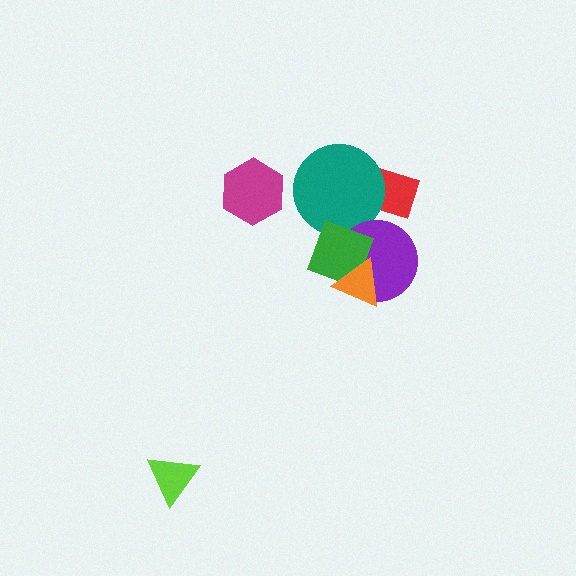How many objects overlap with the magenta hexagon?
0 objects overlap with the magenta hexagon.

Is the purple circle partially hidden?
Yes, it is partially covered by another shape.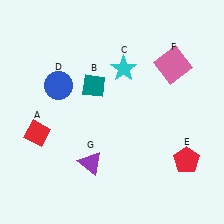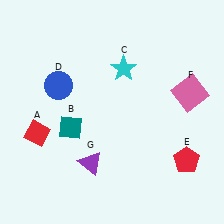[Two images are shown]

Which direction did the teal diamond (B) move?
The teal diamond (B) moved down.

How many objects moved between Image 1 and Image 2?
2 objects moved between the two images.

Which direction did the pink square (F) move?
The pink square (F) moved down.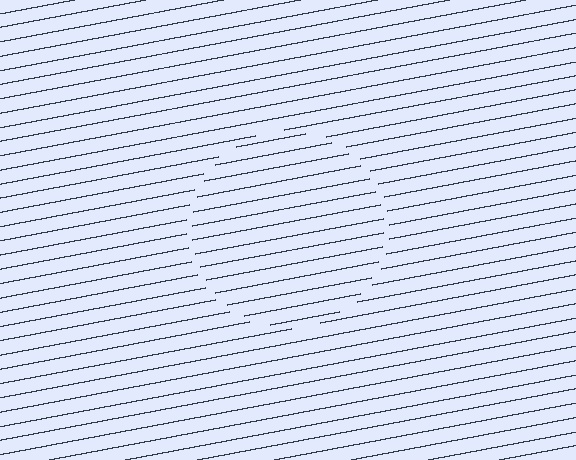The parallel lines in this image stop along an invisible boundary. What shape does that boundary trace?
An illusory circle. The interior of the shape contains the same grating, shifted by half a period — the contour is defined by the phase discontinuity where line-ends from the inner and outer gratings abut.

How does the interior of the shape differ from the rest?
The interior of the shape contains the same grating, shifted by half a period — the contour is defined by the phase discontinuity where line-ends from the inner and outer gratings abut.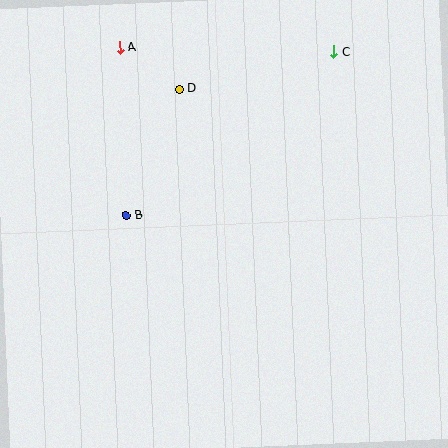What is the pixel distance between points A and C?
The distance between A and C is 214 pixels.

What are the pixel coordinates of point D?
Point D is at (179, 89).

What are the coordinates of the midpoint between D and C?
The midpoint between D and C is at (256, 71).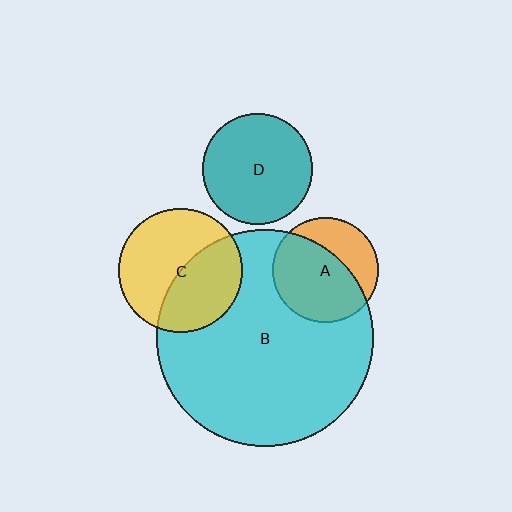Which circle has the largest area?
Circle B (cyan).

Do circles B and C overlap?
Yes.